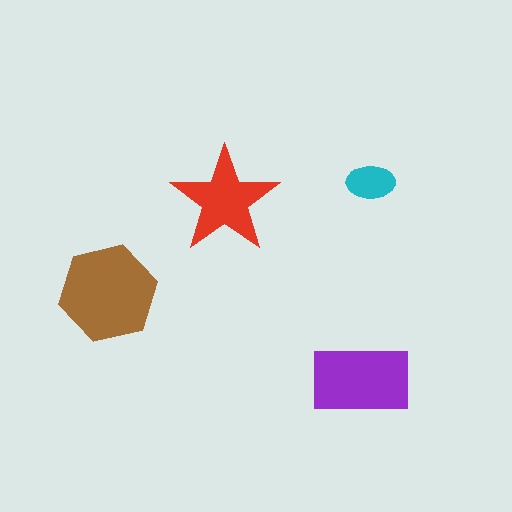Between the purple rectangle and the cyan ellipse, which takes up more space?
The purple rectangle.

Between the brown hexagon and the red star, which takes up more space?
The brown hexagon.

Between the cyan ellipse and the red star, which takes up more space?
The red star.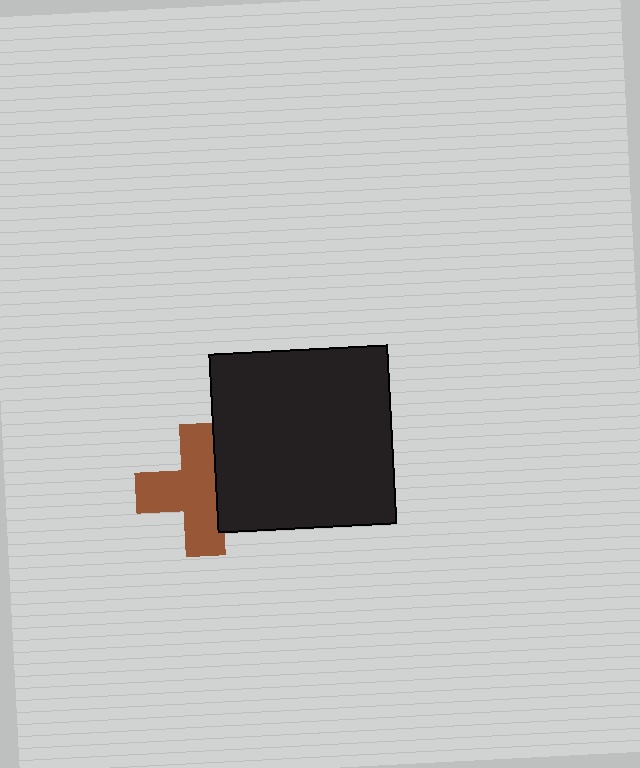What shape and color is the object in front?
The object in front is a black square.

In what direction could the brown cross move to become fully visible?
The brown cross could move left. That would shift it out from behind the black square entirely.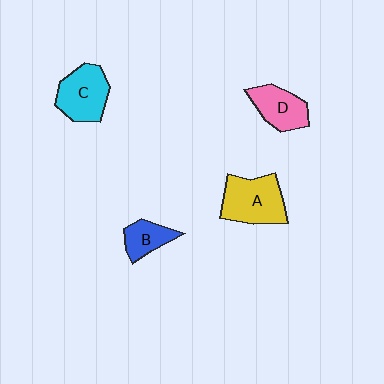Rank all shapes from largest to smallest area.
From largest to smallest: A (yellow), C (cyan), D (pink), B (blue).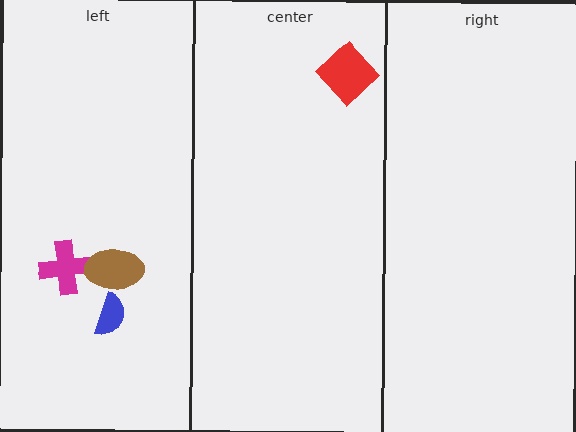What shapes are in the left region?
The blue semicircle, the magenta cross, the brown ellipse.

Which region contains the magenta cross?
The left region.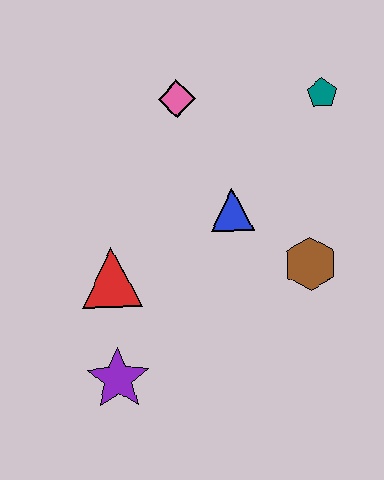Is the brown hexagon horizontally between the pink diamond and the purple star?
No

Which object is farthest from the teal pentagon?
The purple star is farthest from the teal pentagon.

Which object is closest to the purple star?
The red triangle is closest to the purple star.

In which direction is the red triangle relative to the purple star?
The red triangle is above the purple star.